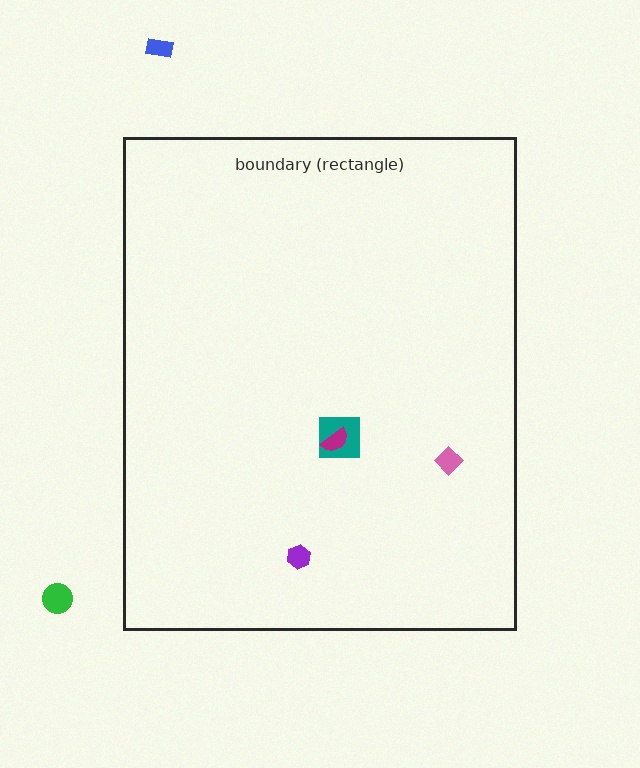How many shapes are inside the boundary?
4 inside, 2 outside.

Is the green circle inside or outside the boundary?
Outside.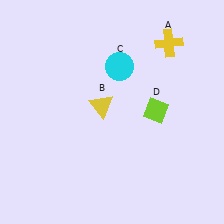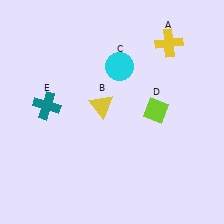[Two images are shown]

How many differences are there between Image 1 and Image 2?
There is 1 difference between the two images.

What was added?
A teal cross (E) was added in Image 2.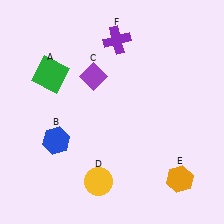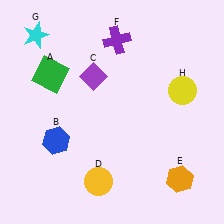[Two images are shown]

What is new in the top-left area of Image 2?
A cyan star (G) was added in the top-left area of Image 2.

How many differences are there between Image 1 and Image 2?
There are 2 differences between the two images.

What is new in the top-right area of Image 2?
A yellow circle (H) was added in the top-right area of Image 2.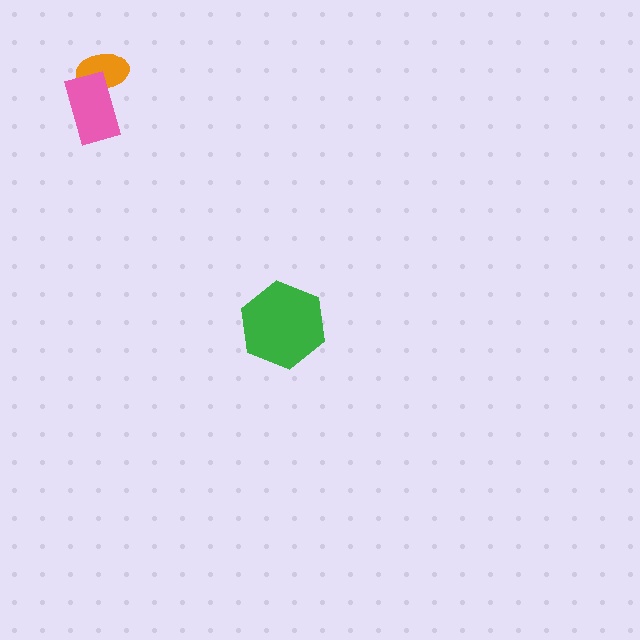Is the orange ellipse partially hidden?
Yes, it is partially covered by another shape.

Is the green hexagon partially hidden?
No, no other shape covers it.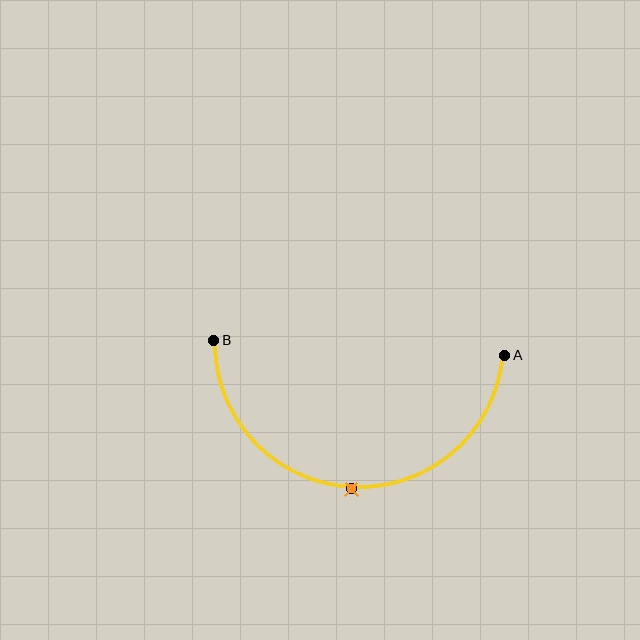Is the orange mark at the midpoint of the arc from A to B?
Yes. The orange mark lies on the arc at equal arc-length from both A and B — it is the arc midpoint.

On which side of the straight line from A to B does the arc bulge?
The arc bulges below the straight line connecting A and B.